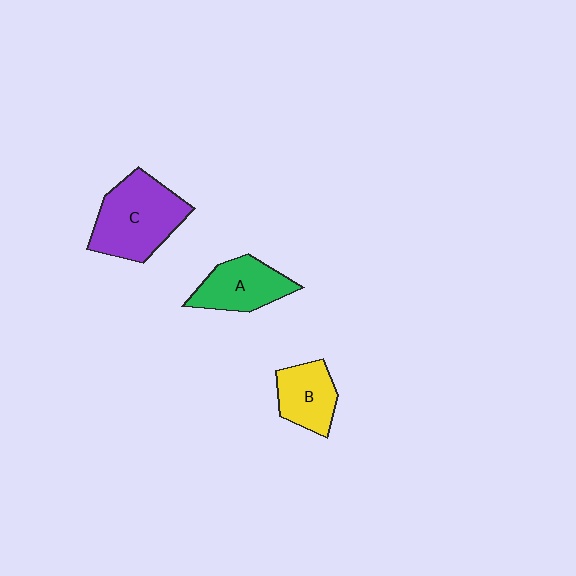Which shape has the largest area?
Shape C (purple).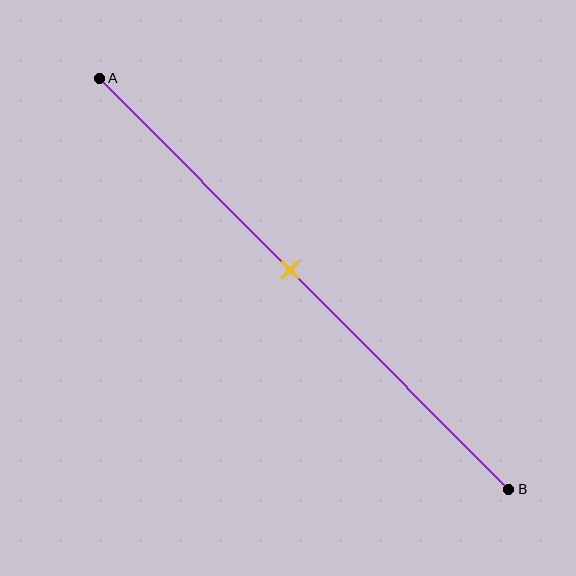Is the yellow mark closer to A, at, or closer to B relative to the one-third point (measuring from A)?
The yellow mark is closer to point B than the one-third point of segment AB.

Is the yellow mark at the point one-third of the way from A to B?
No, the mark is at about 45% from A, not at the 33% one-third point.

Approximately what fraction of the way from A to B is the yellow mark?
The yellow mark is approximately 45% of the way from A to B.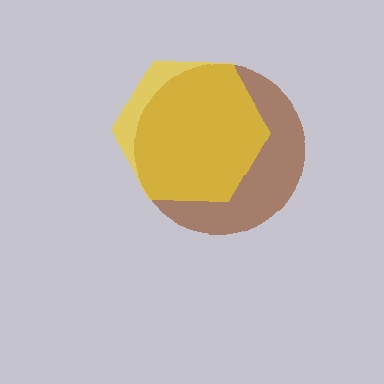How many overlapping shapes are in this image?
There are 2 overlapping shapes in the image.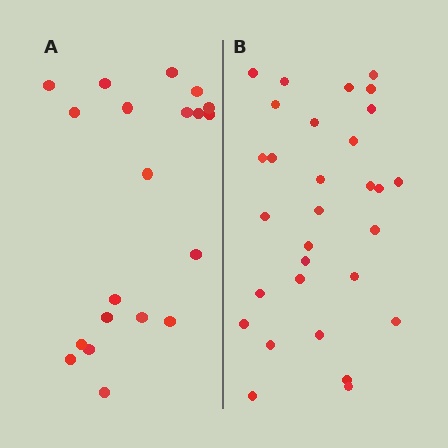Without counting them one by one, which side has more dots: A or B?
Region B (the right region) has more dots.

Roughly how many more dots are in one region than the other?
Region B has roughly 10 or so more dots than region A.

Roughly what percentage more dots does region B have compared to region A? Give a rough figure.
About 50% more.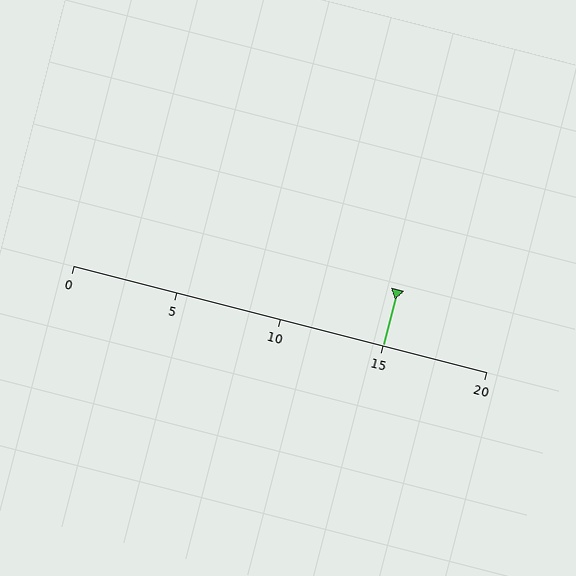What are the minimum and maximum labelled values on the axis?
The axis runs from 0 to 20.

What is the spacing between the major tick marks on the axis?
The major ticks are spaced 5 apart.